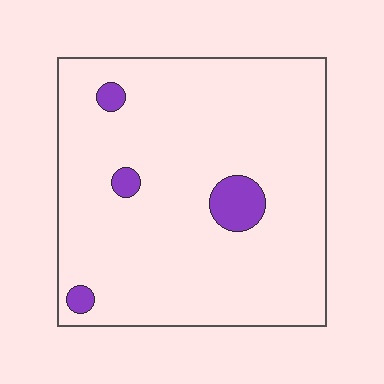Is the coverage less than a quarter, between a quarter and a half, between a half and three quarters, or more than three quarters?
Less than a quarter.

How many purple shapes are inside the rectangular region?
4.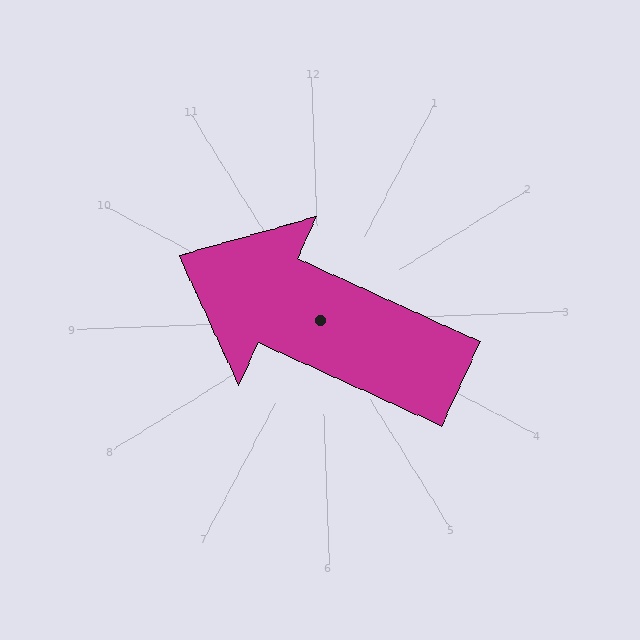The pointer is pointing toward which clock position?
Roughly 10 o'clock.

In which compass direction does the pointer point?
Northwest.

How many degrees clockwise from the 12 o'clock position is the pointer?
Approximately 297 degrees.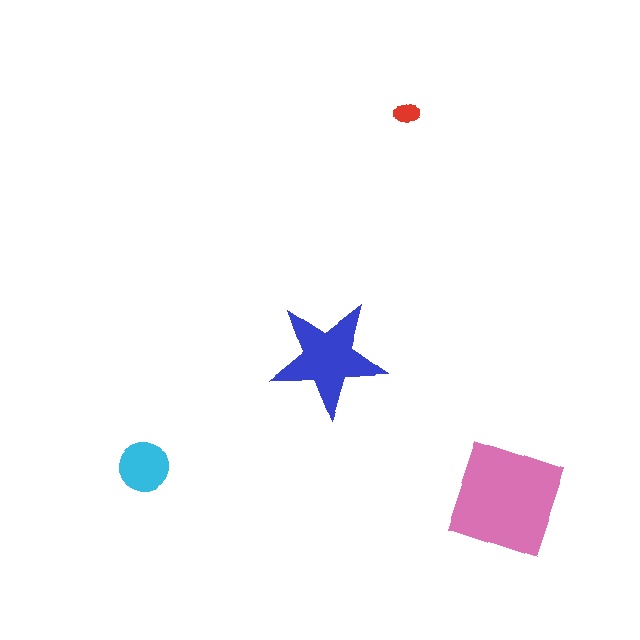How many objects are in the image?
There are 4 objects in the image.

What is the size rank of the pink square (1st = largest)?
1st.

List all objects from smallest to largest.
The red ellipse, the cyan circle, the blue star, the pink square.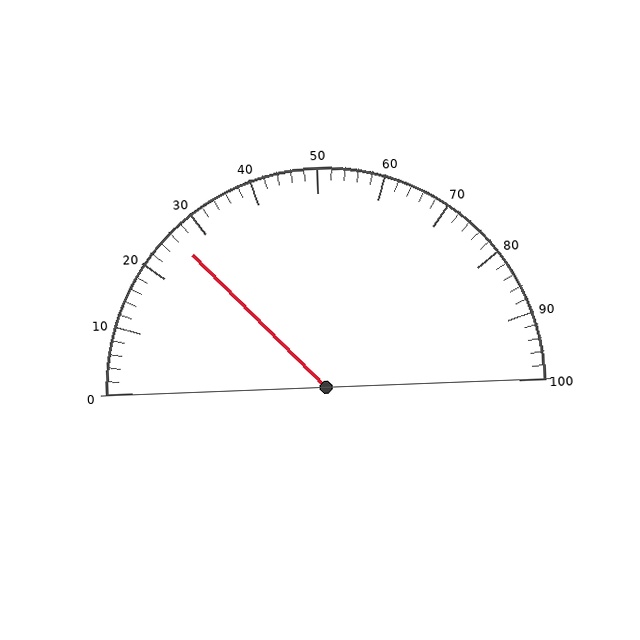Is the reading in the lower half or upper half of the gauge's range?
The reading is in the lower half of the range (0 to 100).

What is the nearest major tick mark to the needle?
The nearest major tick mark is 30.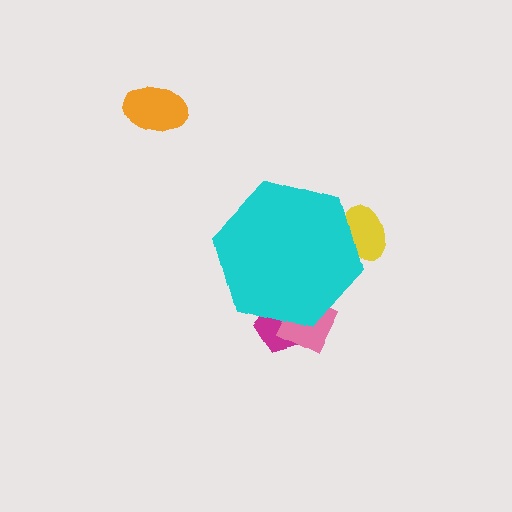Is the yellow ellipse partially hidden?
Yes, the yellow ellipse is partially hidden behind the cyan hexagon.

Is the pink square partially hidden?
Yes, the pink square is partially hidden behind the cyan hexagon.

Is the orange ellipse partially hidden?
No, the orange ellipse is fully visible.